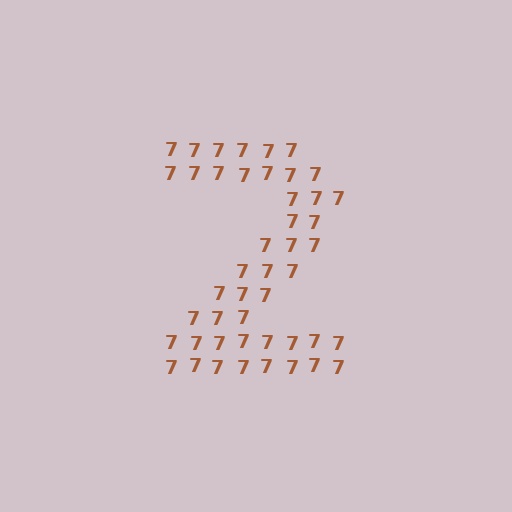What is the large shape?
The large shape is the digit 2.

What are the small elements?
The small elements are digit 7's.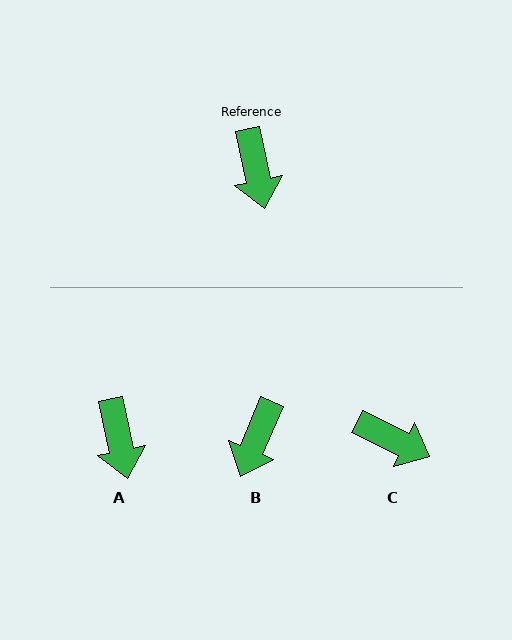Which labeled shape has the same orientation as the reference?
A.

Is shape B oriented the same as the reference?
No, it is off by about 35 degrees.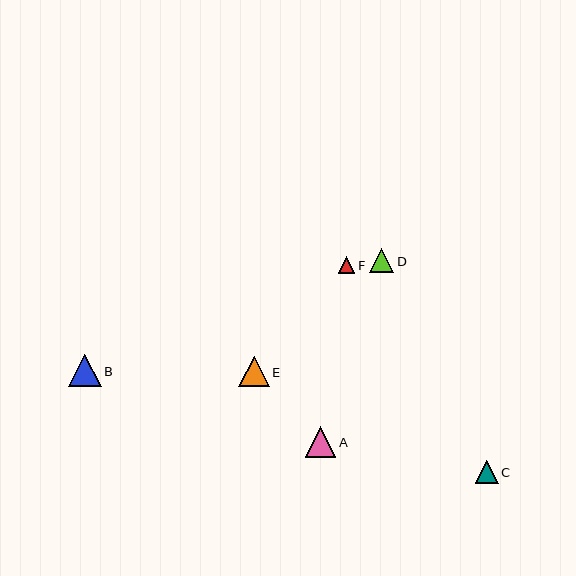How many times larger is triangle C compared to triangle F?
Triangle C is approximately 1.4 times the size of triangle F.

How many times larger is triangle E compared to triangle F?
Triangle E is approximately 1.8 times the size of triangle F.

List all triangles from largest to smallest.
From largest to smallest: B, A, E, D, C, F.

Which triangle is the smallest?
Triangle F is the smallest with a size of approximately 17 pixels.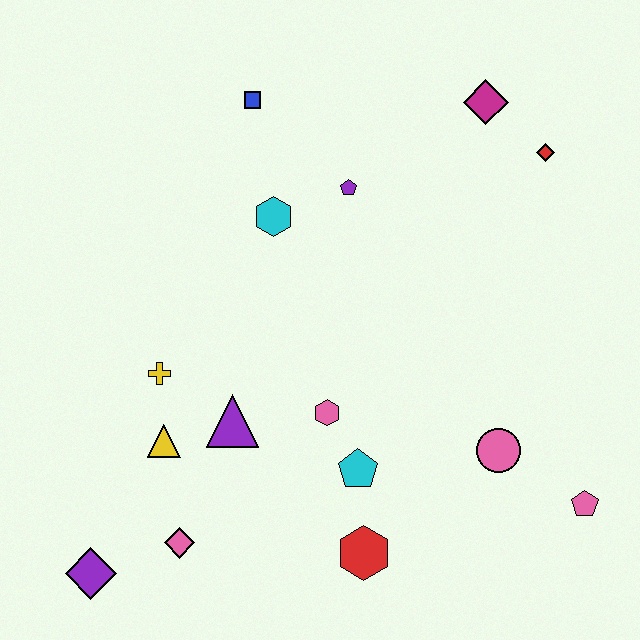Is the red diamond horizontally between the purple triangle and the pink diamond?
No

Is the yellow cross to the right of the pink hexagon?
No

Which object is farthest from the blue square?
The pink pentagon is farthest from the blue square.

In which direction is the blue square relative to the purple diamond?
The blue square is above the purple diamond.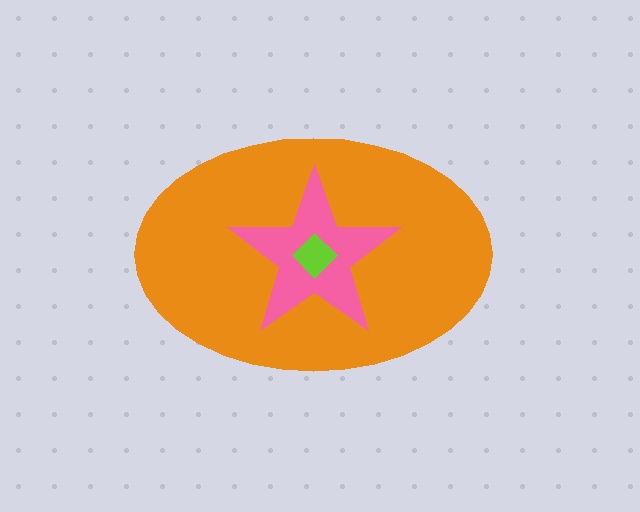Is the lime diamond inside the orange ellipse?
Yes.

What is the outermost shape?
The orange ellipse.